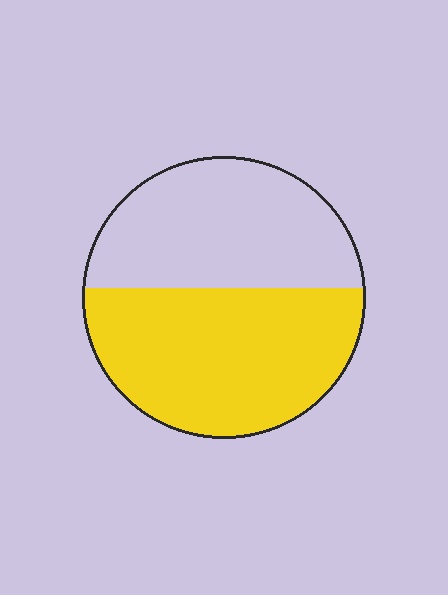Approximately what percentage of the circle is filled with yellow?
Approximately 55%.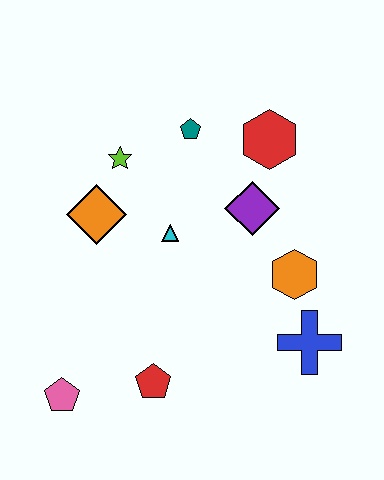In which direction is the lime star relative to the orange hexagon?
The lime star is to the left of the orange hexagon.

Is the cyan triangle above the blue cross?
Yes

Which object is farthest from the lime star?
The blue cross is farthest from the lime star.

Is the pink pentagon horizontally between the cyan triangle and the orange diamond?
No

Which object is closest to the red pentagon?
The pink pentagon is closest to the red pentagon.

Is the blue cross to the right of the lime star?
Yes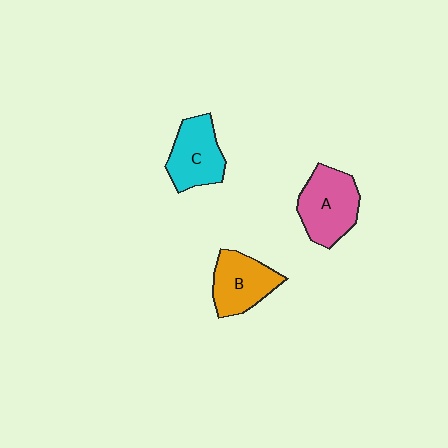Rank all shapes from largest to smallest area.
From largest to smallest: A (pink), C (cyan), B (orange).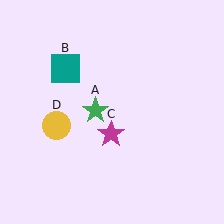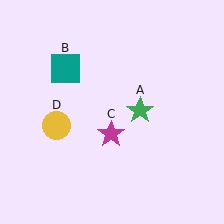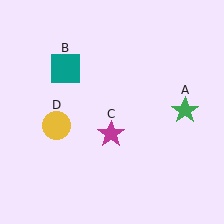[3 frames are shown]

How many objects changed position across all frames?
1 object changed position: green star (object A).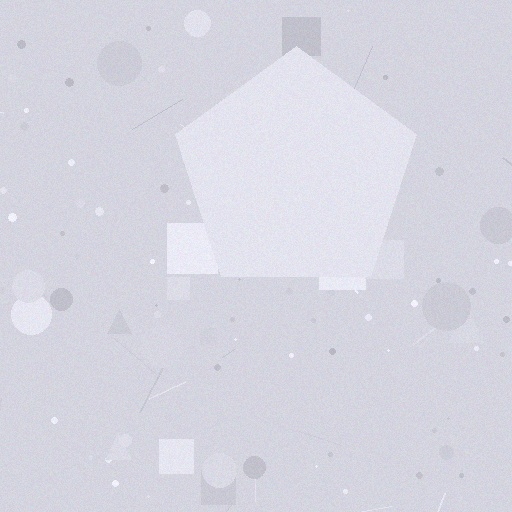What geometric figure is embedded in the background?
A pentagon is embedded in the background.